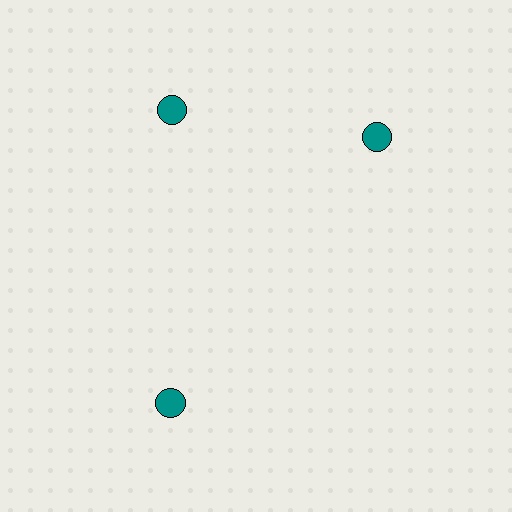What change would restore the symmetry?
The symmetry would be restored by rotating it back into even spacing with its neighbors so that all 3 circles sit at equal angles and equal distance from the center.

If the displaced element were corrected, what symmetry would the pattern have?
It would have 3-fold rotational symmetry — the pattern would map onto itself every 120 degrees.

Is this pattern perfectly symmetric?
No. The 3 teal circles are arranged in a ring, but one element near the 3 o'clock position is rotated out of alignment along the ring, breaking the 3-fold rotational symmetry.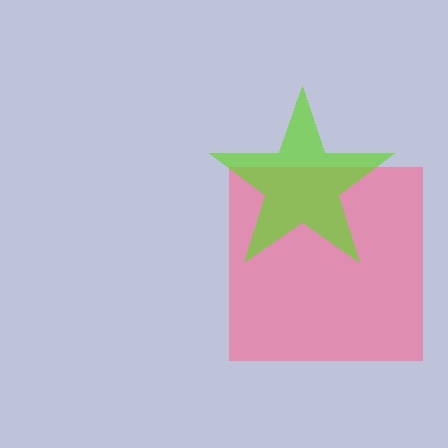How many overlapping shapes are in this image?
There are 2 overlapping shapes in the image.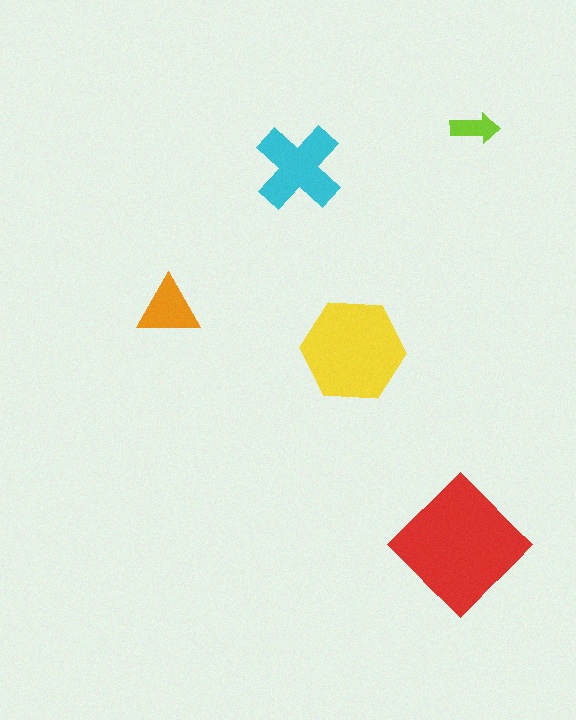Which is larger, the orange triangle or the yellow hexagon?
The yellow hexagon.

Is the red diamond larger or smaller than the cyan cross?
Larger.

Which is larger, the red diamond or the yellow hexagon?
The red diamond.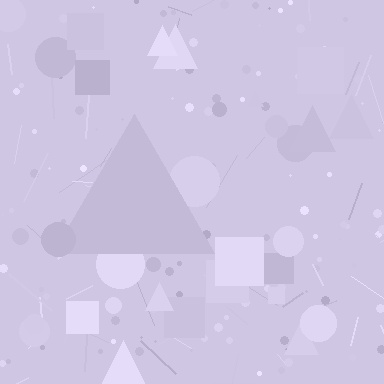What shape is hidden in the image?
A triangle is hidden in the image.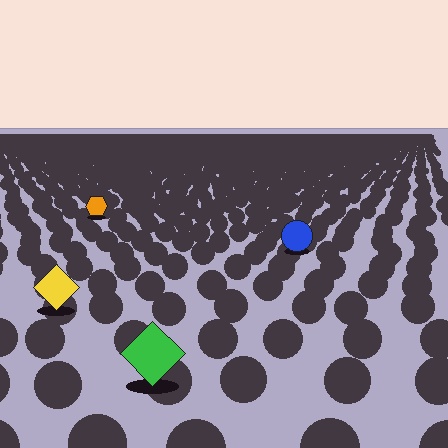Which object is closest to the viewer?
The green diamond is closest. The texture marks near it are larger and more spread out.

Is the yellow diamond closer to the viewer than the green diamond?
No. The green diamond is closer — you can tell from the texture gradient: the ground texture is coarser near it.